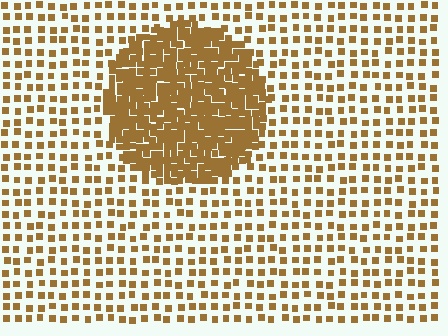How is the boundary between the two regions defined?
The boundary is defined by a change in element density (approximately 2.9x ratio). All elements are the same color, size, and shape.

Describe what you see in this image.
The image contains small brown elements arranged at two different densities. A circle-shaped region is visible where the elements are more densely packed than the surrounding area.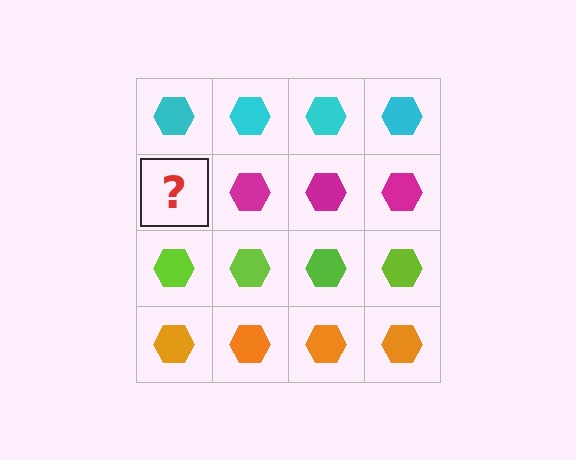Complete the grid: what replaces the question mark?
The question mark should be replaced with a magenta hexagon.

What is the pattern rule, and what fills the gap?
The rule is that each row has a consistent color. The gap should be filled with a magenta hexagon.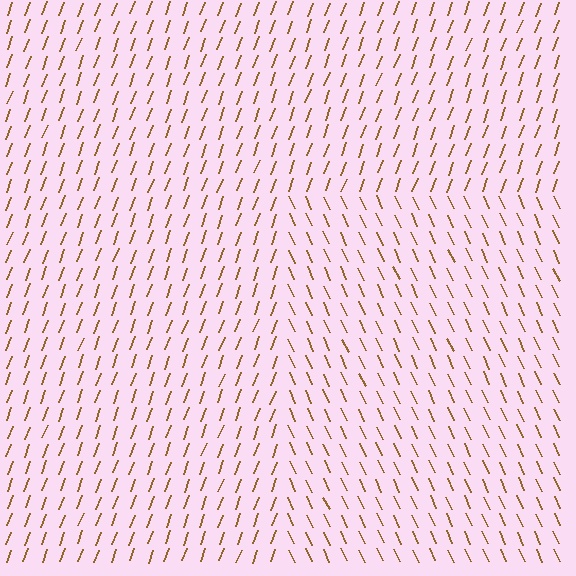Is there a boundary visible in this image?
Yes, there is a texture boundary formed by a change in line orientation.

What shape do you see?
I see a rectangle.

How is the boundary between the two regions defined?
The boundary is defined purely by a change in line orientation (approximately 45 degrees difference). All lines are the same color and thickness.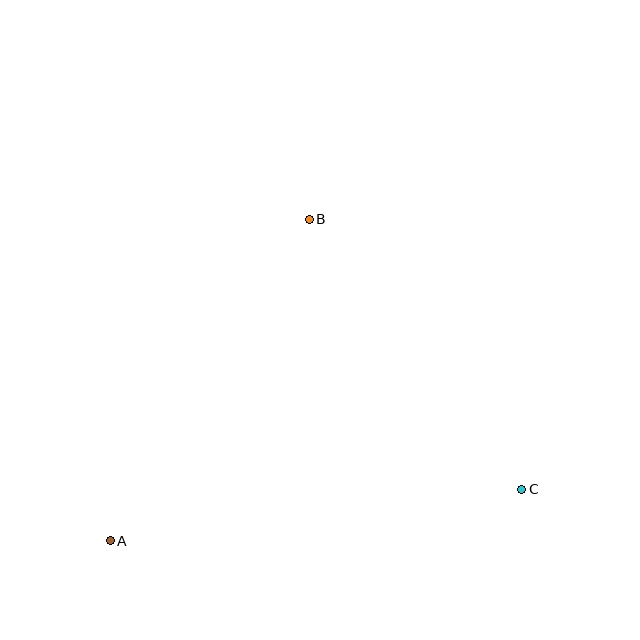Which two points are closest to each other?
Points B and C are closest to each other.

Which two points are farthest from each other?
Points A and C are farthest from each other.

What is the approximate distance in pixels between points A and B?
The distance between A and B is approximately 378 pixels.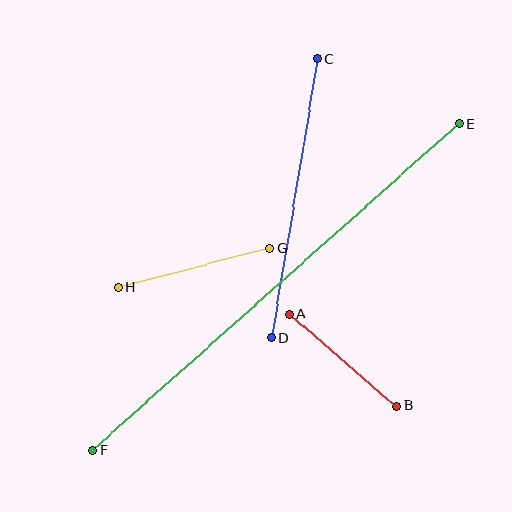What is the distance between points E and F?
The distance is approximately 490 pixels.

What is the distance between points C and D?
The distance is approximately 282 pixels.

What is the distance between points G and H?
The distance is approximately 156 pixels.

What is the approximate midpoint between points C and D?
The midpoint is at approximately (294, 198) pixels.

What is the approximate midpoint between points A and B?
The midpoint is at approximately (343, 360) pixels.